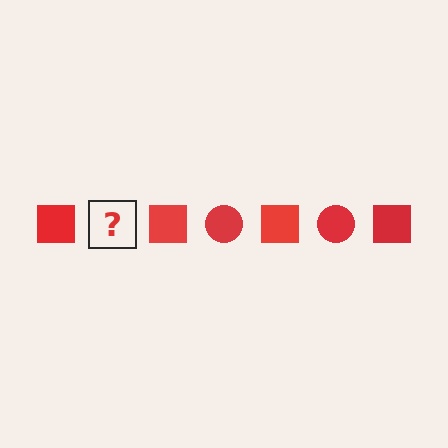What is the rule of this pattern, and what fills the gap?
The rule is that the pattern cycles through square, circle shapes in red. The gap should be filled with a red circle.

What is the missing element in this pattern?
The missing element is a red circle.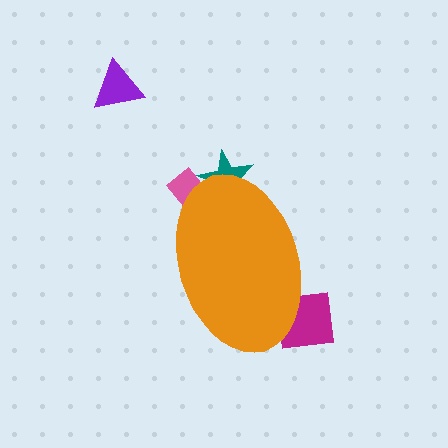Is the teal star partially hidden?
Yes, the teal star is partially hidden behind the orange ellipse.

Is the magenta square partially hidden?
Yes, the magenta square is partially hidden behind the orange ellipse.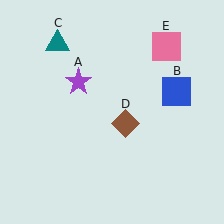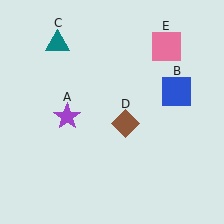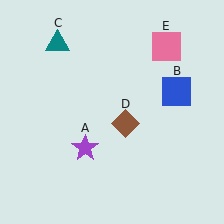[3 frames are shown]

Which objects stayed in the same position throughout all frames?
Blue square (object B) and teal triangle (object C) and brown diamond (object D) and pink square (object E) remained stationary.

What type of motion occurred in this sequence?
The purple star (object A) rotated counterclockwise around the center of the scene.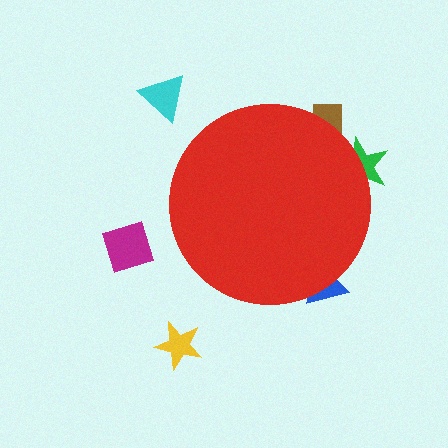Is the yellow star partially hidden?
No, the yellow star is fully visible.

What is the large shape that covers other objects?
A red circle.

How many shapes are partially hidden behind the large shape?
3 shapes are partially hidden.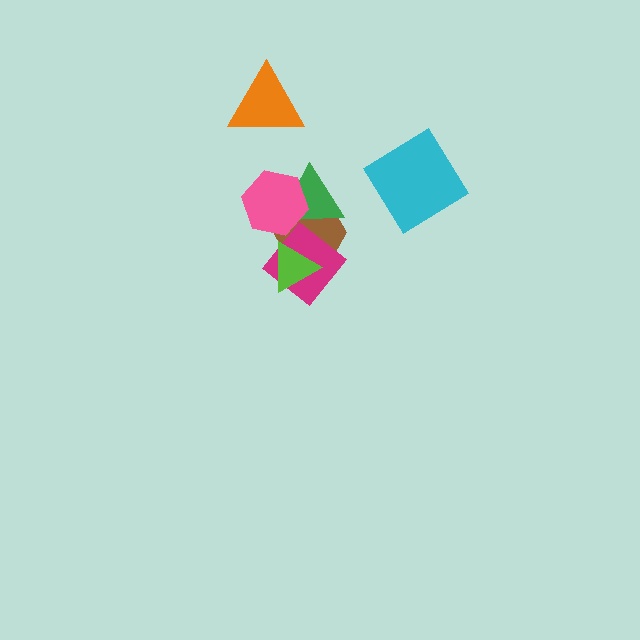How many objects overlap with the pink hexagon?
2 objects overlap with the pink hexagon.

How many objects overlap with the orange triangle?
0 objects overlap with the orange triangle.